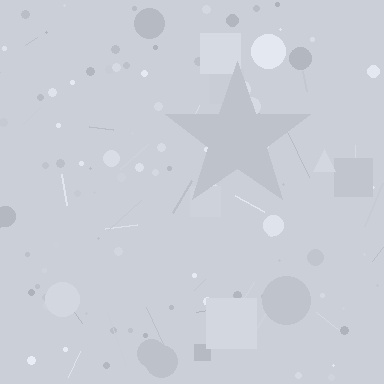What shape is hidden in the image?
A star is hidden in the image.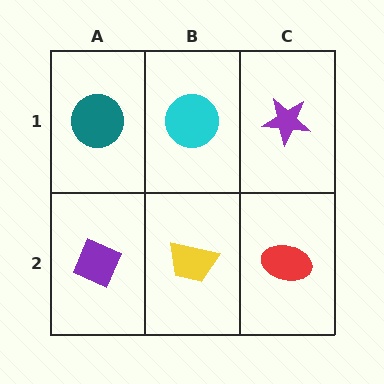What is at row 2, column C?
A red ellipse.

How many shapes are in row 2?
3 shapes.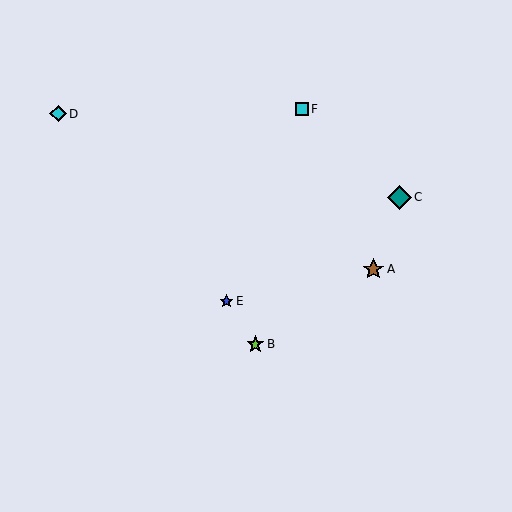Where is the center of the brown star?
The center of the brown star is at (373, 269).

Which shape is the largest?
The teal diamond (labeled C) is the largest.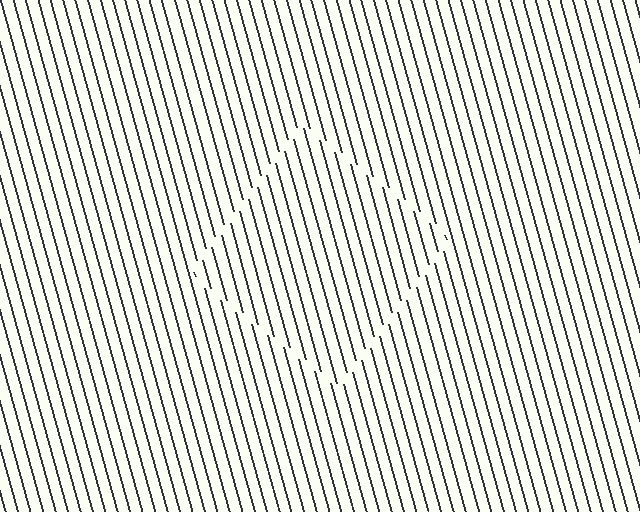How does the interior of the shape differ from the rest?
The interior of the shape contains the same grating, shifted by half a period — the contour is defined by the phase discontinuity where line-ends from the inner and outer gratings abut.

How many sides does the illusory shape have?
4 sides — the line-ends trace a square.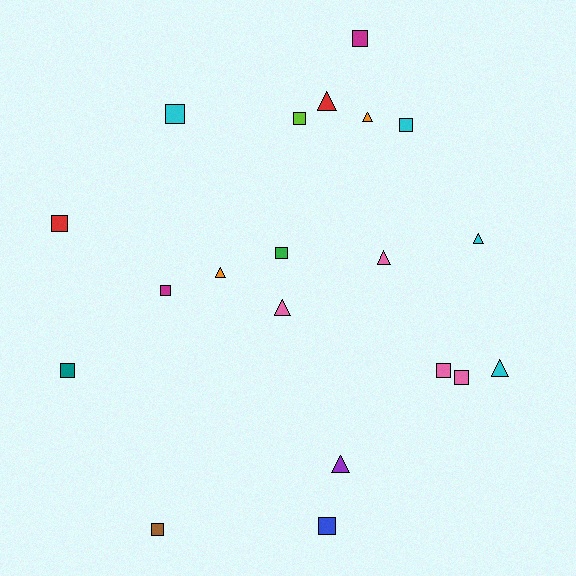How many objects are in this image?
There are 20 objects.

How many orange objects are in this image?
There are 2 orange objects.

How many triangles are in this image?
There are 8 triangles.